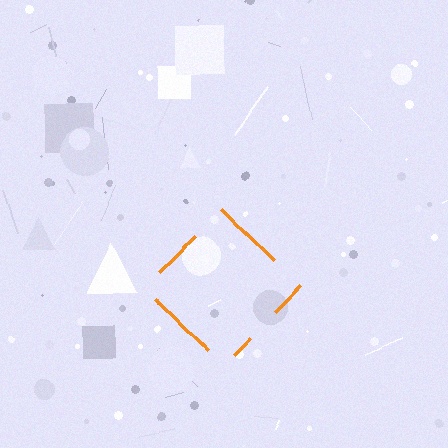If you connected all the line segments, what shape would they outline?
They would outline a diamond.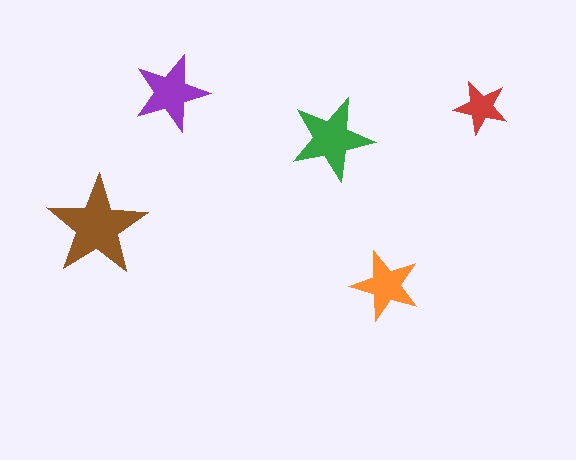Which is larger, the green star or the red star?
The green one.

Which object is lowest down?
The orange star is bottommost.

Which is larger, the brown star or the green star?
The brown one.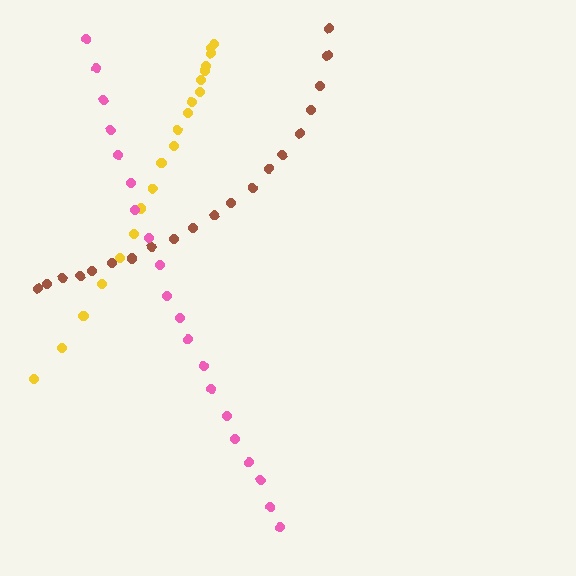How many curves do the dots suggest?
There are 3 distinct paths.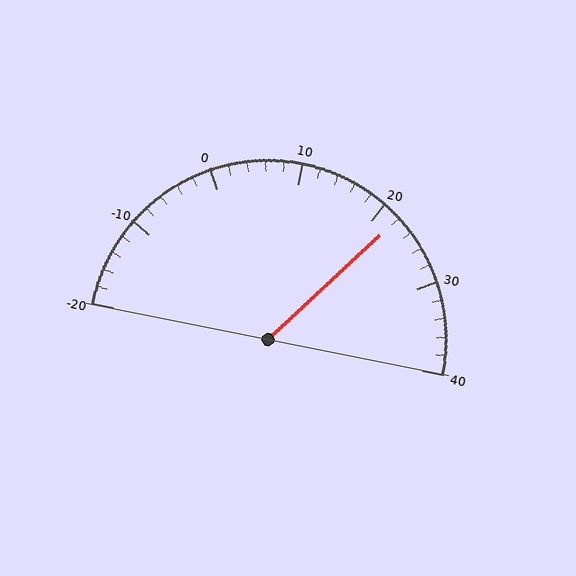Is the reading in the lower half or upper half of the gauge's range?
The reading is in the upper half of the range (-20 to 40).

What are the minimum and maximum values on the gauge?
The gauge ranges from -20 to 40.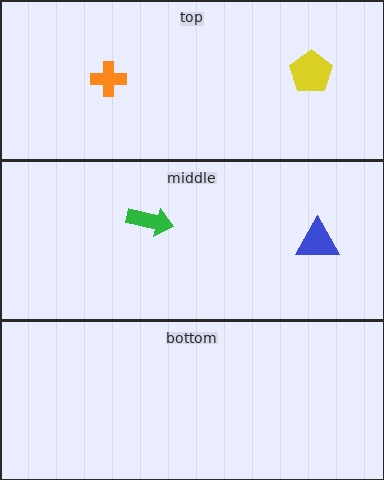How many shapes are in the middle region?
2.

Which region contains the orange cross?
The top region.